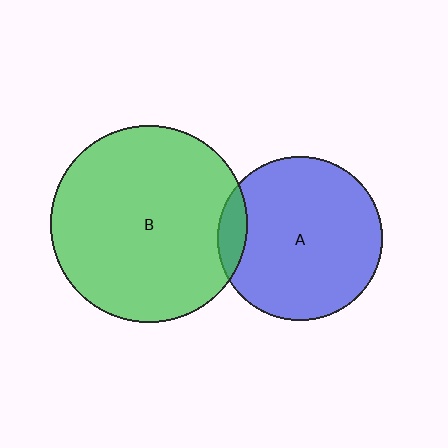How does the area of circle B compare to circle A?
Approximately 1.4 times.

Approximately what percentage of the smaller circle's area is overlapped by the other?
Approximately 10%.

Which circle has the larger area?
Circle B (green).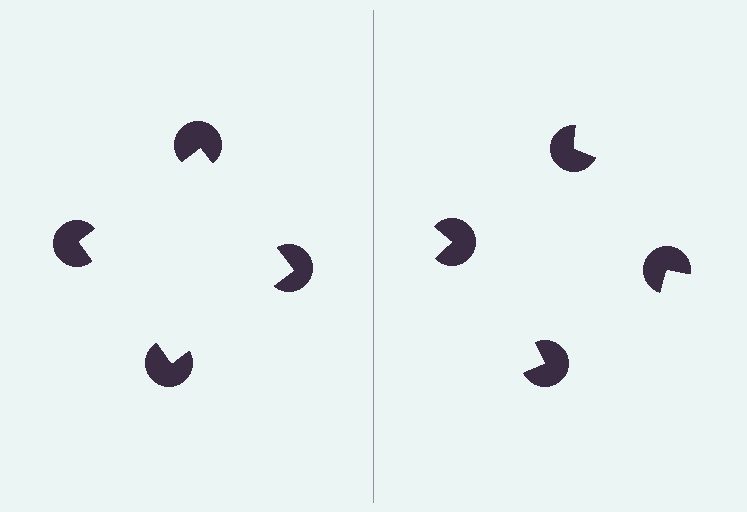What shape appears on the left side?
An illusory square.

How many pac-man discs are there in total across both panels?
8 — 4 on each side.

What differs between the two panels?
The pac-man discs are positioned identically on both sides; only the wedge orientations differ. On the left they align to a square; on the right they are misaligned.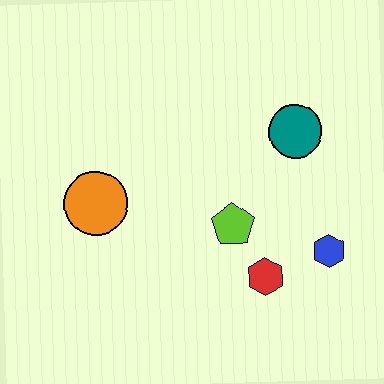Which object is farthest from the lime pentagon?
The orange circle is farthest from the lime pentagon.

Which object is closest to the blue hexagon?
The red hexagon is closest to the blue hexagon.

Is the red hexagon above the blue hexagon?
No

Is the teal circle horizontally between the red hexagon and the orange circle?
No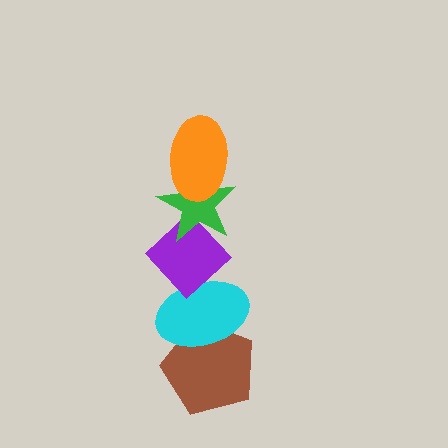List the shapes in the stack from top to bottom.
From top to bottom: the orange ellipse, the green star, the purple diamond, the cyan ellipse, the brown pentagon.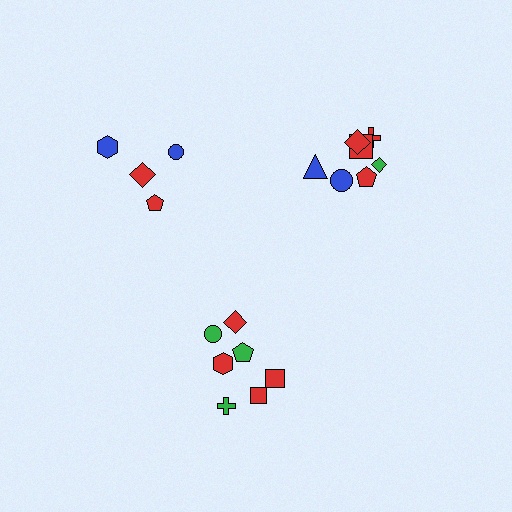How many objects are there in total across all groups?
There are 18 objects.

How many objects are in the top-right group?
There are 7 objects.